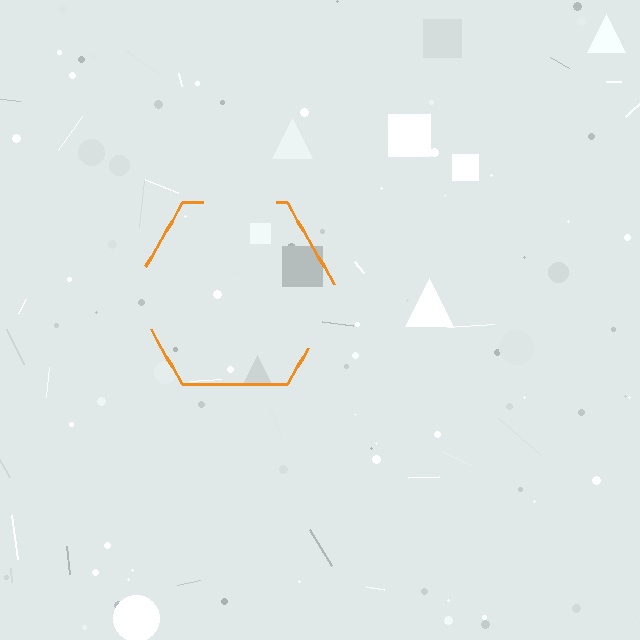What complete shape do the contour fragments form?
The contour fragments form a hexagon.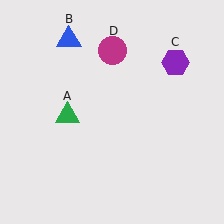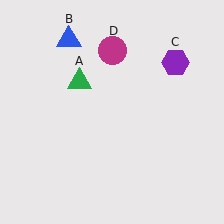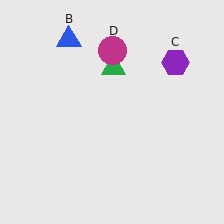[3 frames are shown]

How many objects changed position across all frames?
1 object changed position: green triangle (object A).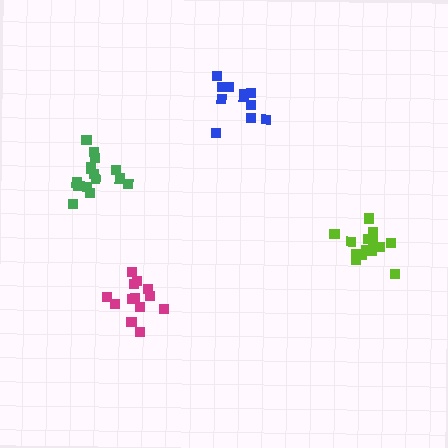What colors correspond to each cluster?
The clusters are colored: green, magenta, blue, lime.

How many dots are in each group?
Group 1: 15 dots, Group 2: 13 dots, Group 3: 11 dots, Group 4: 15 dots (54 total).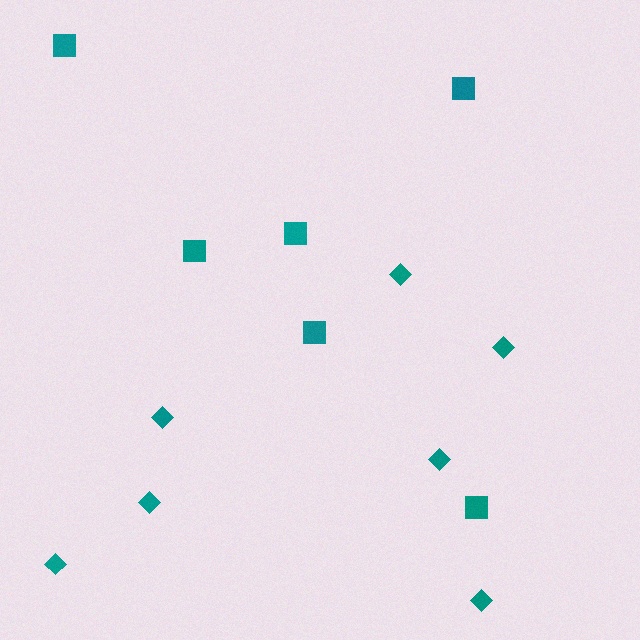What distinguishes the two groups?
There are 2 groups: one group of diamonds (7) and one group of squares (6).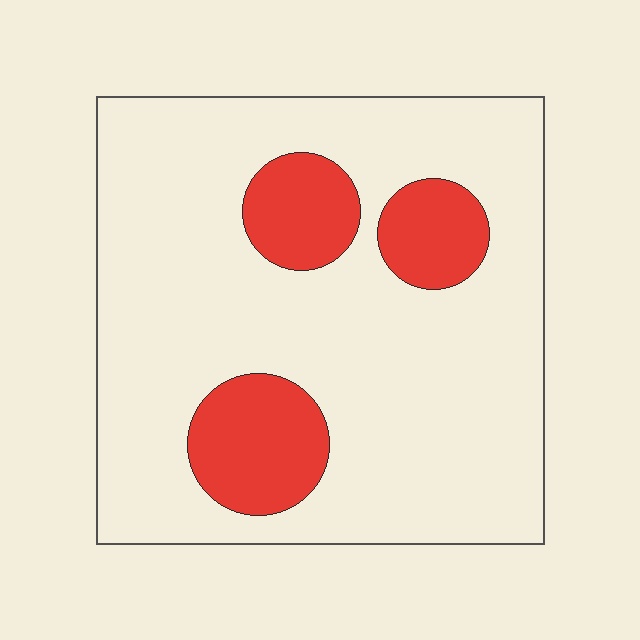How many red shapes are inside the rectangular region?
3.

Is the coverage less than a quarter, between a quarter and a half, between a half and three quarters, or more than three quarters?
Less than a quarter.